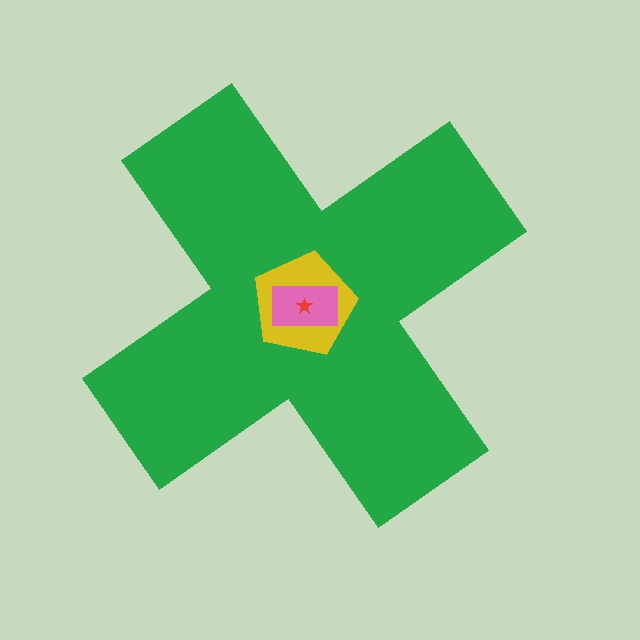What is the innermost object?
The red star.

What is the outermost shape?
The green cross.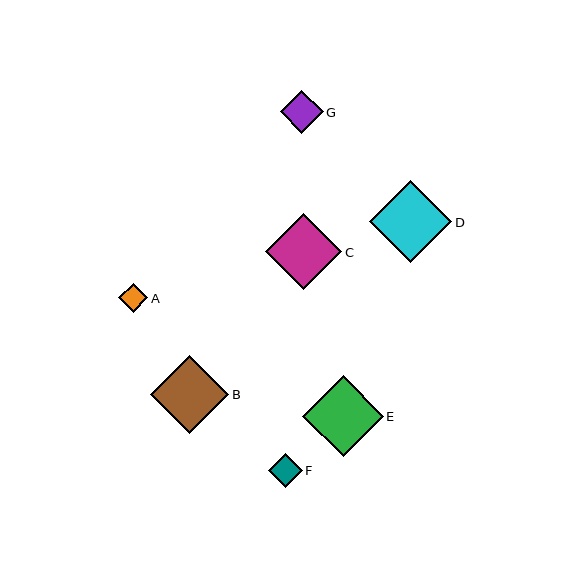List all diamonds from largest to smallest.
From largest to smallest: D, E, B, C, G, F, A.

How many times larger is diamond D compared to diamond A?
Diamond D is approximately 2.8 times the size of diamond A.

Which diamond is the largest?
Diamond D is the largest with a size of approximately 82 pixels.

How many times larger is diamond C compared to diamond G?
Diamond C is approximately 1.8 times the size of diamond G.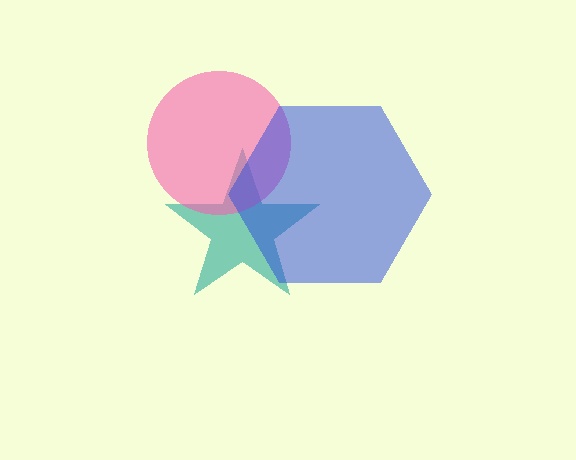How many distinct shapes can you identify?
There are 3 distinct shapes: a teal star, a pink circle, a blue hexagon.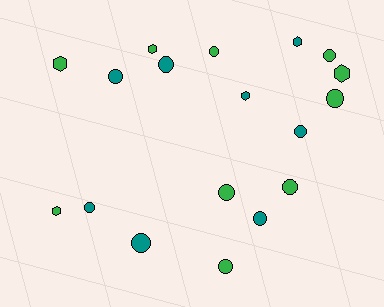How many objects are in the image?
There are 18 objects.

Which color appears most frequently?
Green, with 10 objects.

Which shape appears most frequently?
Circle, with 12 objects.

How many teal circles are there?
There are 6 teal circles.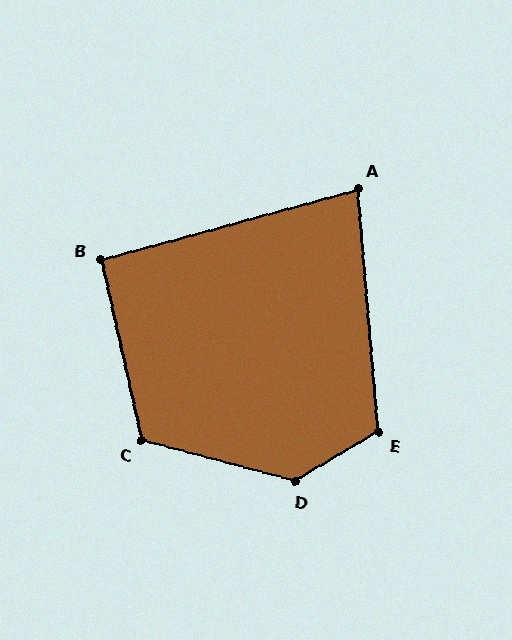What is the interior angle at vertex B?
Approximately 93 degrees (approximately right).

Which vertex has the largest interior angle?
D, at approximately 134 degrees.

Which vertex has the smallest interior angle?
A, at approximately 79 degrees.